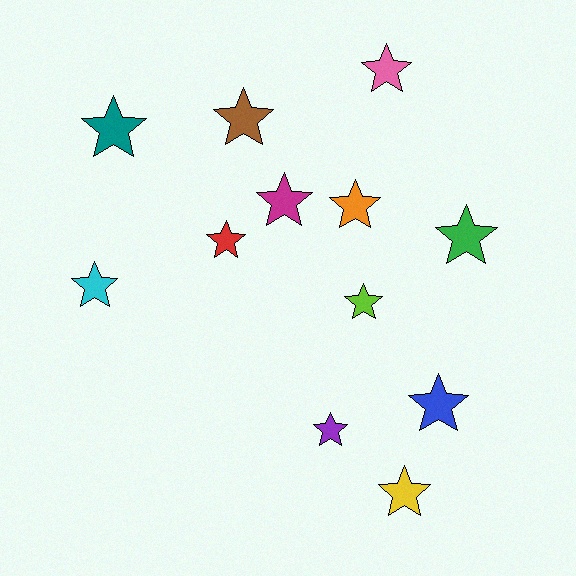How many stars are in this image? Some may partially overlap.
There are 12 stars.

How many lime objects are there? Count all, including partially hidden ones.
There is 1 lime object.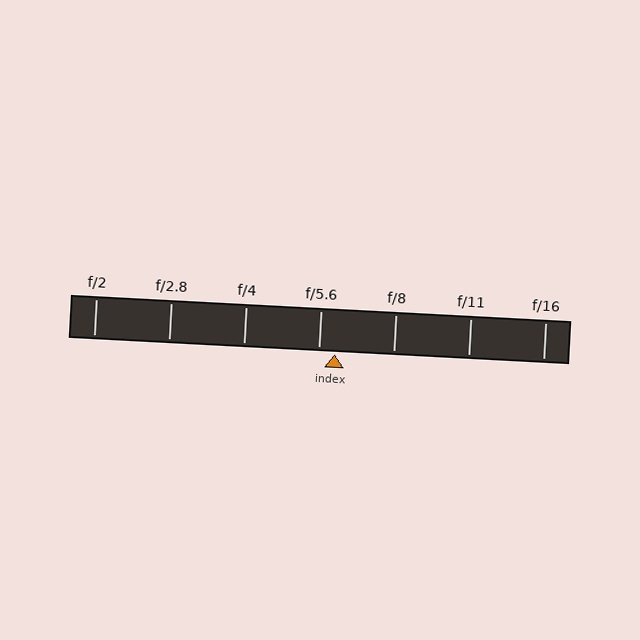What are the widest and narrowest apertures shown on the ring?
The widest aperture shown is f/2 and the narrowest is f/16.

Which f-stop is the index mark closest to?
The index mark is closest to f/5.6.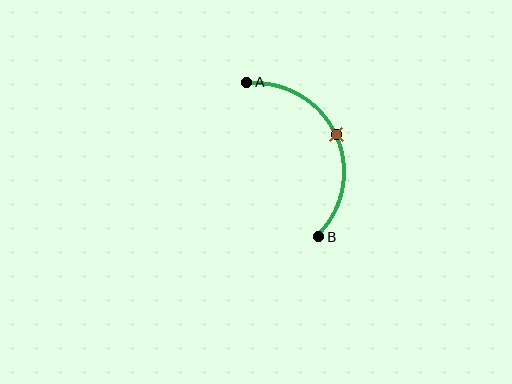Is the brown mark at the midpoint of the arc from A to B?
Yes. The brown mark lies on the arc at equal arc-length from both A and B — it is the arc midpoint.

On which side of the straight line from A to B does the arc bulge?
The arc bulges to the right of the straight line connecting A and B.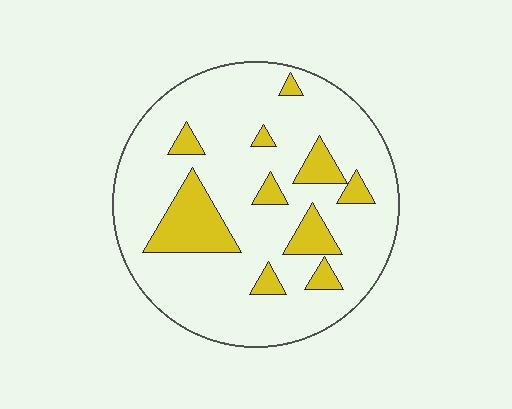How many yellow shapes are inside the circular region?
10.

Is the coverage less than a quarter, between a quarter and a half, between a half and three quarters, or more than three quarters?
Less than a quarter.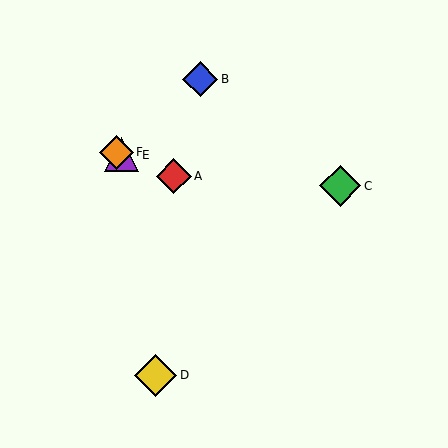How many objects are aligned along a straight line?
3 objects (A, E, F) are aligned along a straight line.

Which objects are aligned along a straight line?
Objects A, E, F are aligned along a straight line.